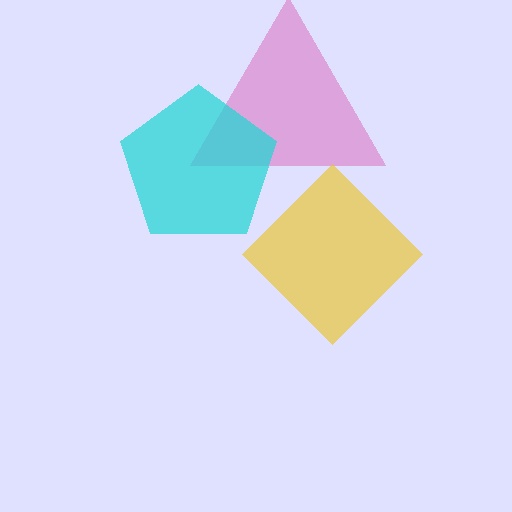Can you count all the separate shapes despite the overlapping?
Yes, there are 3 separate shapes.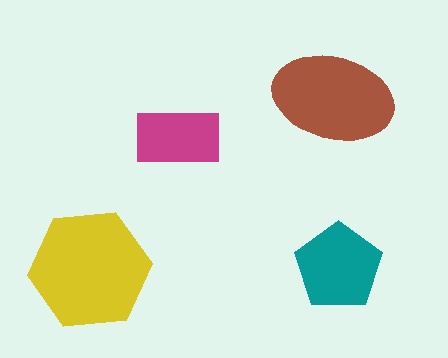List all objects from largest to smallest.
The yellow hexagon, the brown ellipse, the teal pentagon, the magenta rectangle.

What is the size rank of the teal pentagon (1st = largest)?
3rd.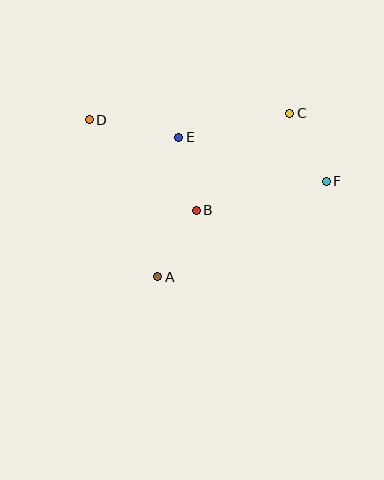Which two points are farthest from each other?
Points D and F are farthest from each other.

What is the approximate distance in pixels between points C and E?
The distance between C and E is approximately 113 pixels.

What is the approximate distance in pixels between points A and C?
The distance between A and C is approximately 210 pixels.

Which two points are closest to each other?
Points B and E are closest to each other.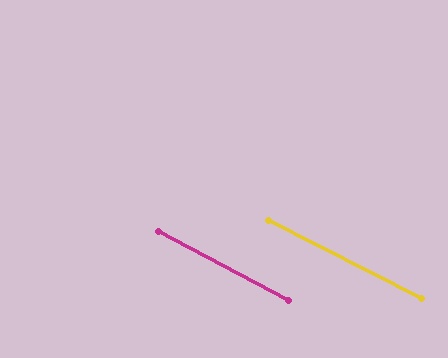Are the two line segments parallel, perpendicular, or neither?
Parallel — their directions differ by only 0.7°.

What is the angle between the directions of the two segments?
Approximately 1 degree.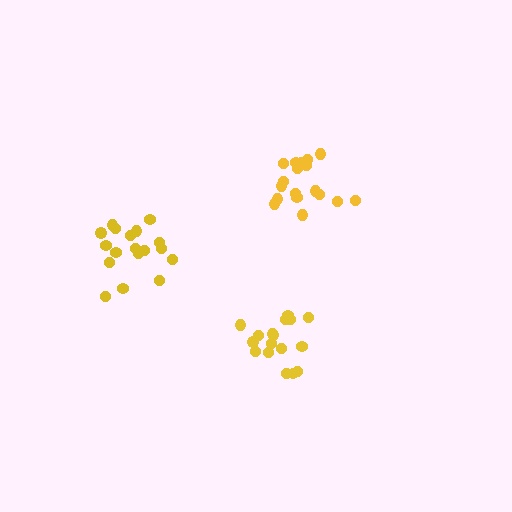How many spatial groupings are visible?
There are 3 spatial groupings.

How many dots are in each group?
Group 1: 18 dots, Group 2: 17 dots, Group 3: 18 dots (53 total).